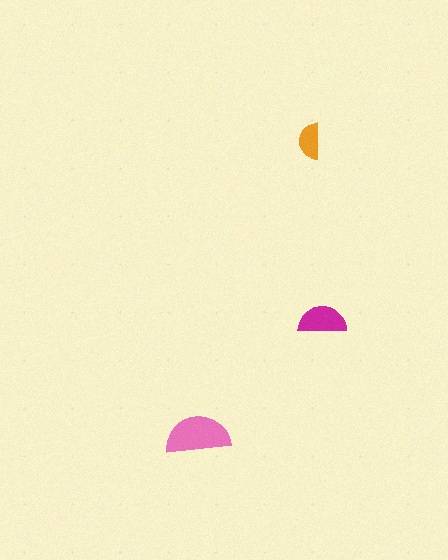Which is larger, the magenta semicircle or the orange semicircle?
The magenta one.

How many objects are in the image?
There are 3 objects in the image.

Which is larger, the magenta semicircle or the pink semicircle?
The pink one.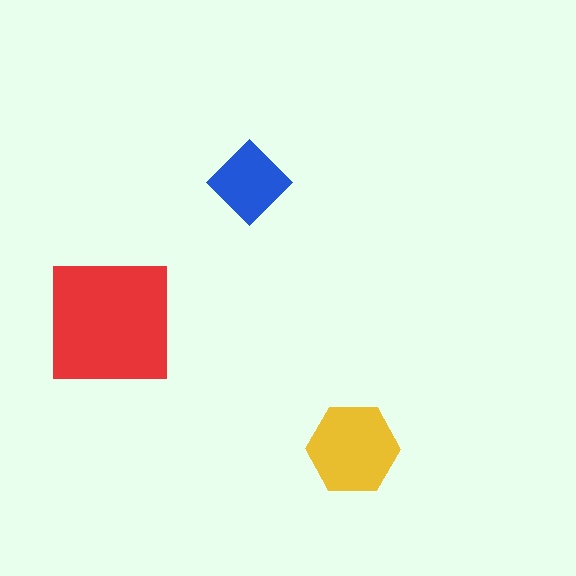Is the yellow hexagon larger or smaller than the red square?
Smaller.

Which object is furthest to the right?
The yellow hexagon is rightmost.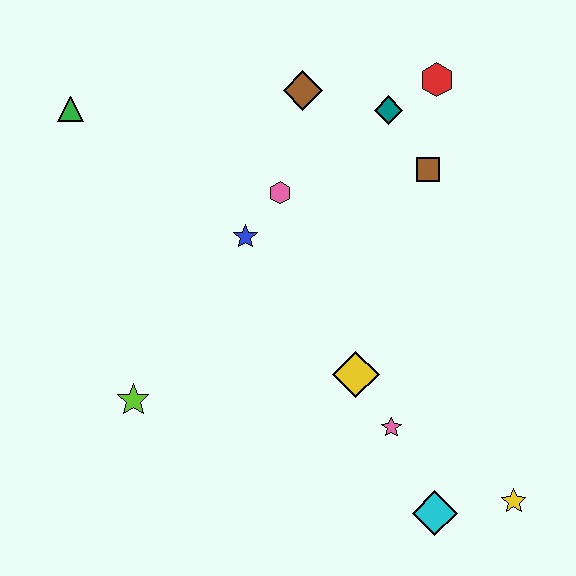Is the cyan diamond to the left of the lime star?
No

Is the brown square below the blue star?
No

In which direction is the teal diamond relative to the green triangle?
The teal diamond is to the right of the green triangle.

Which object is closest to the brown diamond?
The teal diamond is closest to the brown diamond.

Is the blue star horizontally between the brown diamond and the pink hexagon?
No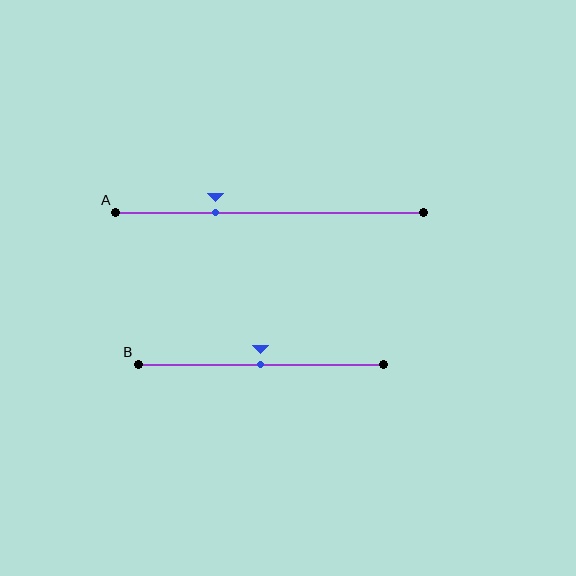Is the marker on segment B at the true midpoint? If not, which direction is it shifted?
Yes, the marker on segment B is at the true midpoint.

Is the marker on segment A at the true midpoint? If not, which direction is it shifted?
No, the marker on segment A is shifted to the left by about 18% of the segment length.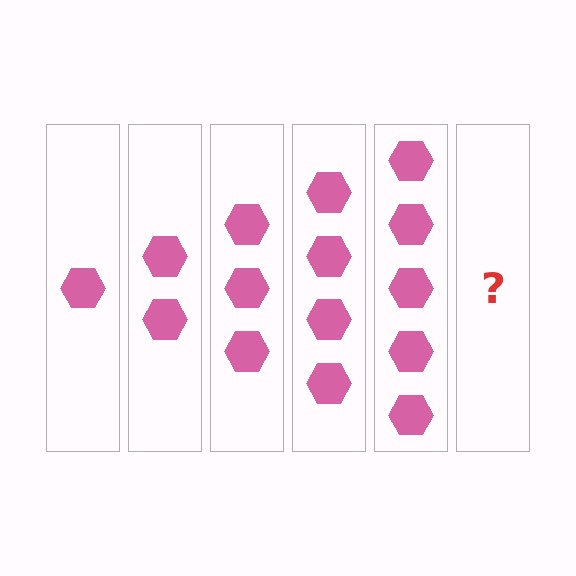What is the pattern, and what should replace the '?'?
The pattern is that each step adds one more hexagon. The '?' should be 6 hexagons.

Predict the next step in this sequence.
The next step is 6 hexagons.